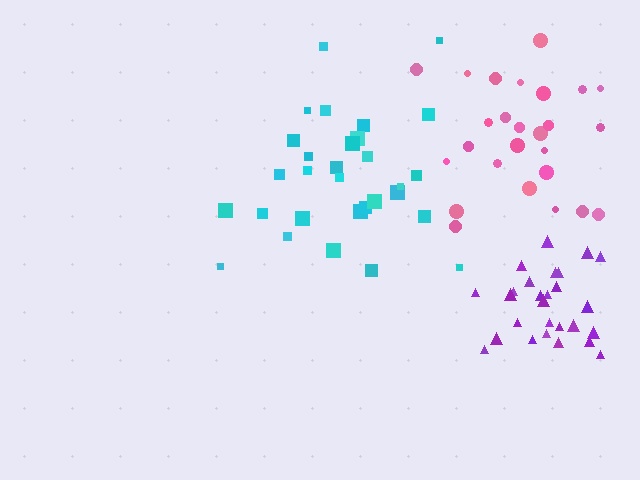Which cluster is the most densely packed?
Purple.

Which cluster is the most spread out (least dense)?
Cyan.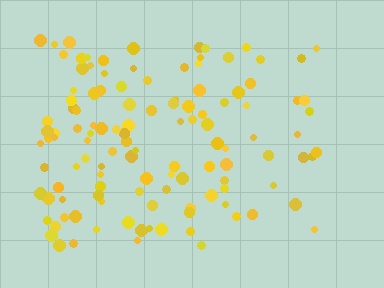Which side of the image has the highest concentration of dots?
The left.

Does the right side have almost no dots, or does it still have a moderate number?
Still a moderate number, just noticeably fewer than the left.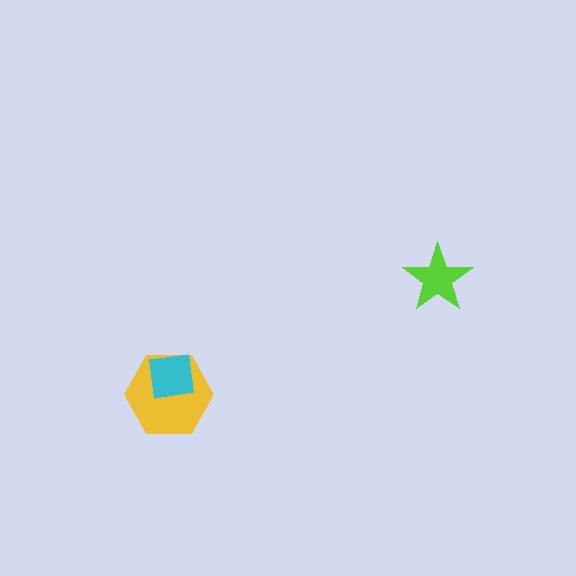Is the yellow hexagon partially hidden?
Yes, it is partially covered by another shape.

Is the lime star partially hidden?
No, no other shape covers it.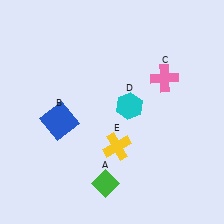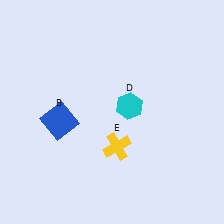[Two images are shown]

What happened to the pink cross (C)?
The pink cross (C) was removed in Image 2. It was in the top-right area of Image 1.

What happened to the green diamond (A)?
The green diamond (A) was removed in Image 2. It was in the bottom-left area of Image 1.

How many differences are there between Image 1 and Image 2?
There are 2 differences between the two images.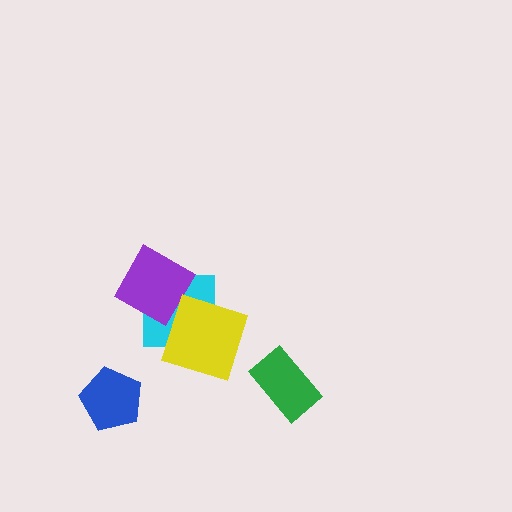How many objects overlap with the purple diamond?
1 object overlaps with the purple diamond.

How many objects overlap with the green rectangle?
0 objects overlap with the green rectangle.